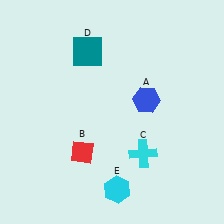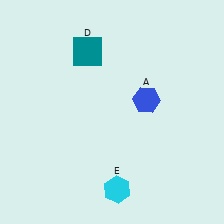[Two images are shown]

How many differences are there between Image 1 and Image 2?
There are 2 differences between the two images.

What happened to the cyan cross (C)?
The cyan cross (C) was removed in Image 2. It was in the bottom-right area of Image 1.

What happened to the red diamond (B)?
The red diamond (B) was removed in Image 2. It was in the bottom-left area of Image 1.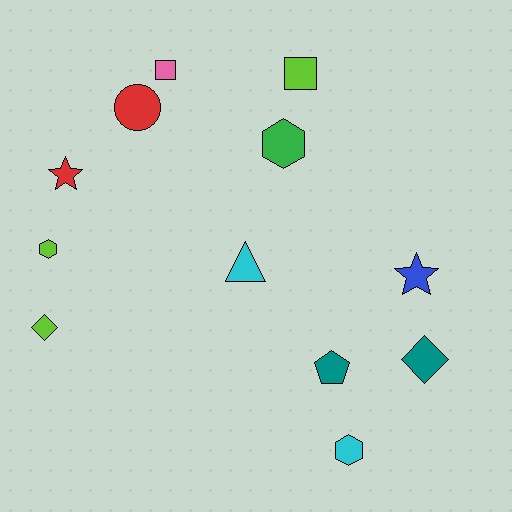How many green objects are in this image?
There is 1 green object.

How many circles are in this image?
There is 1 circle.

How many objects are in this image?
There are 12 objects.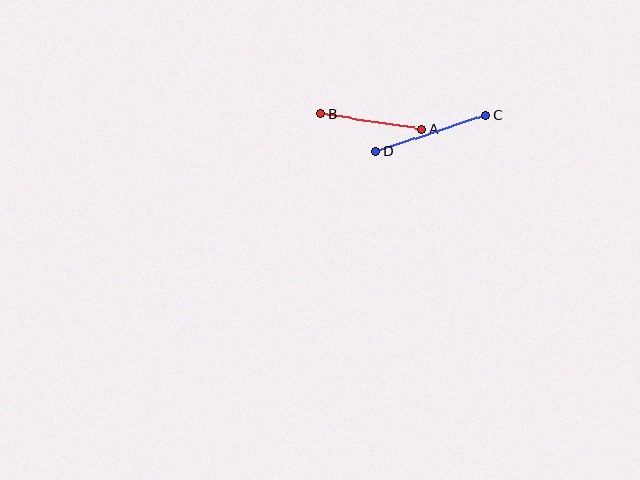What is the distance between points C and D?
The distance is approximately 116 pixels.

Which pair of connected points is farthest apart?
Points C and D are farthest apart.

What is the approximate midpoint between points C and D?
The midpoint is at approximately (431, 133) pixels.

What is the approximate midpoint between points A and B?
The midpoint is at approximately (371, 121) pixels.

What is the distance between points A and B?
The distance is approximately 102 pixels.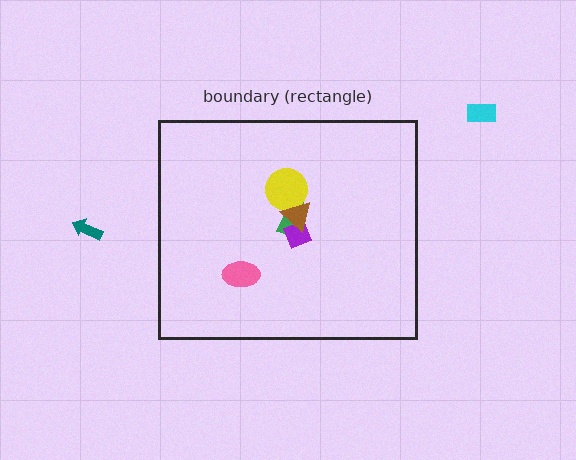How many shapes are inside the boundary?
5 inside, 2 outside.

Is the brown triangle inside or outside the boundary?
Inside.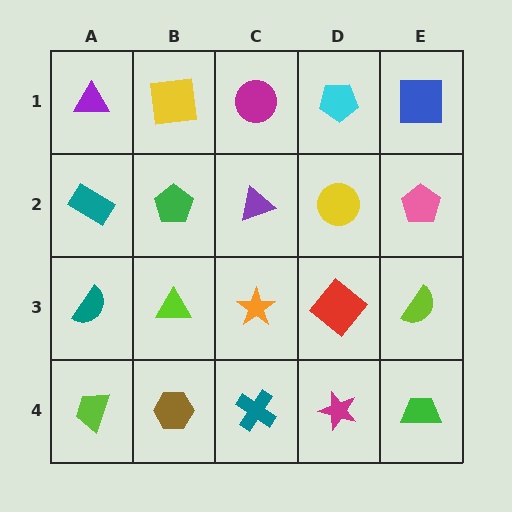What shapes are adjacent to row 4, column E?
A lime semicircle (row 3, column E), a magenta star (row 4, column D).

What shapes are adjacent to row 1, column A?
A teal rectangle (row 2, column A), a yellow square (row 1, column B).